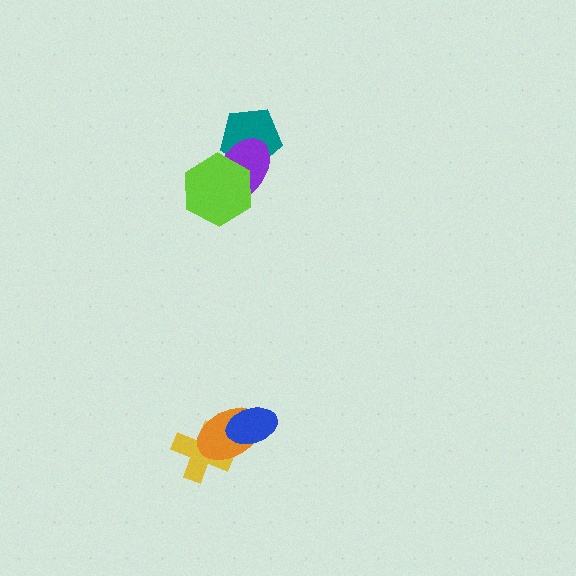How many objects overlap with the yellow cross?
1 object overlaps with the yellow cross.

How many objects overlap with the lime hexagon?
2 objects overlap with the lime hexagon.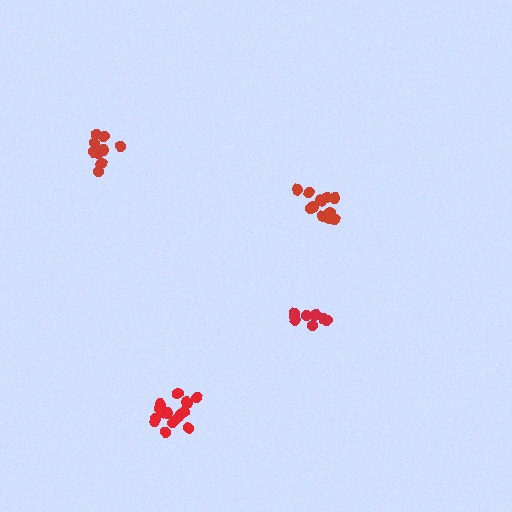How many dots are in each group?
Group 1: 9 dots, Group 2: 15 dots, Group 3: 12 dots, Group 4: 11 dots (47 total).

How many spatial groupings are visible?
There are 4 spatial groupings.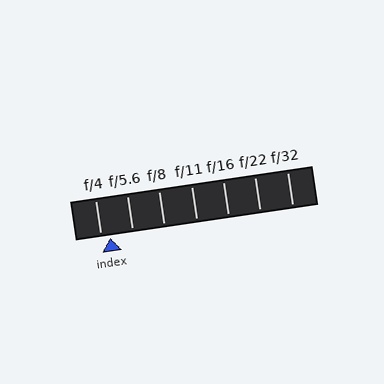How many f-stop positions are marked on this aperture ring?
There are 7 f-stop positions marked.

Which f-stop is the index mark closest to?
The index mark is closest to f/4.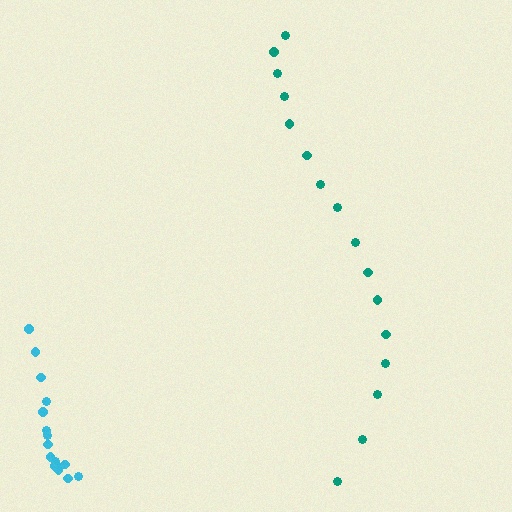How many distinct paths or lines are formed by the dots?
There are 2 distinct paths.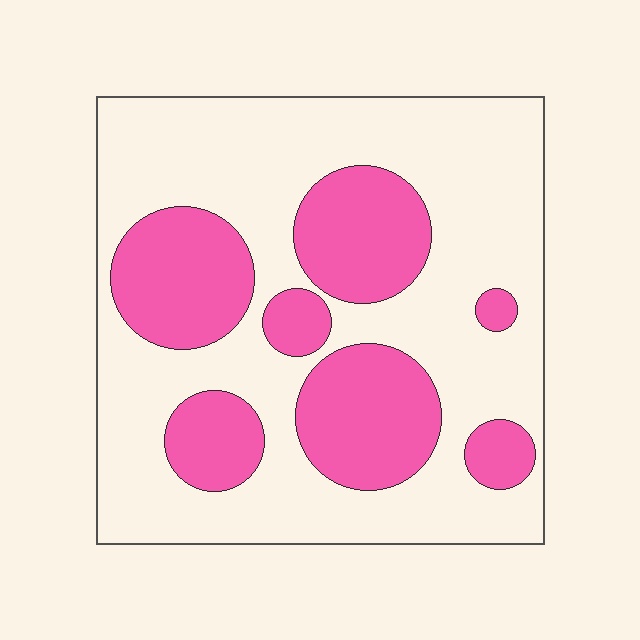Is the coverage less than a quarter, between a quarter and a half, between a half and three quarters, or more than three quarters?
Between a quarter and a half.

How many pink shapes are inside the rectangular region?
7.